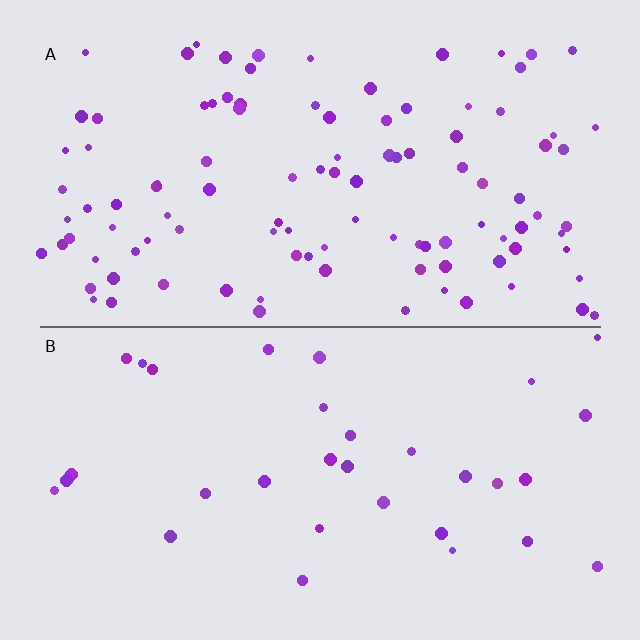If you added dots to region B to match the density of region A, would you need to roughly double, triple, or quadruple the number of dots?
Approximately triple.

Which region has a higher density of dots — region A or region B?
A (the top).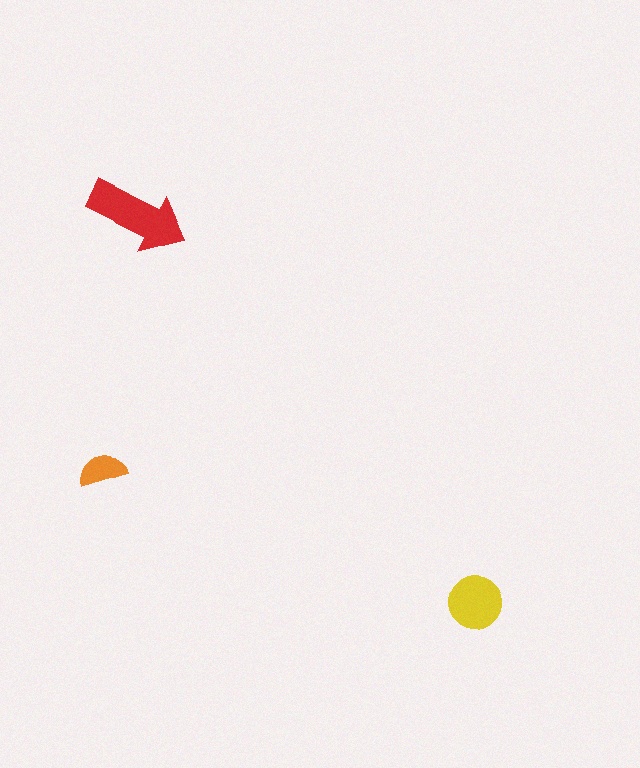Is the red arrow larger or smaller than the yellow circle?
Larger.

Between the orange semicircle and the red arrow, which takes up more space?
The red arrow.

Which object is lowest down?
The yellow circle is bottommost.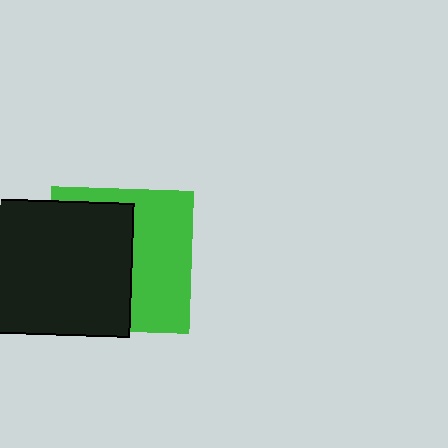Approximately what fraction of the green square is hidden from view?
Roughly 53% of the green square is hidden behind the black rectangle.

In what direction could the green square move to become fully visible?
The green square could move right. That would shift it out from behind the black rectangle entirely.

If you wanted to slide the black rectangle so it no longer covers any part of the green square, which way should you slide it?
Slide it left — that is the most direct way to separate the two shapes.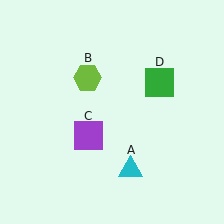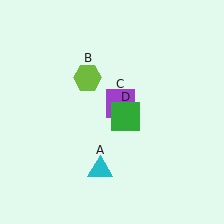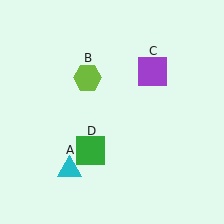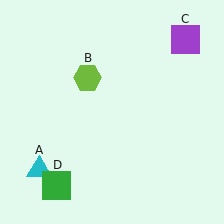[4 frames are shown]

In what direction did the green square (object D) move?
The green square (object D) moved down and to the left.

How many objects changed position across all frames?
3 objects changed position: cyan triangle (object A), purple square (object C), green square (object D).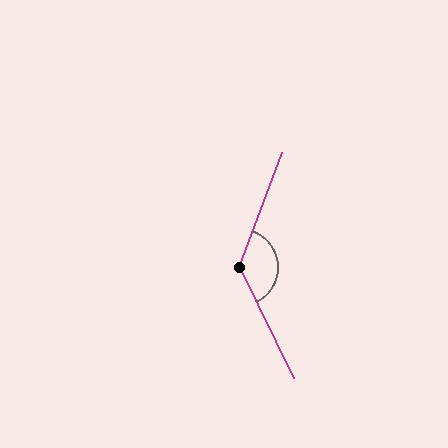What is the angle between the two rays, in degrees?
Approximately 134 degrees.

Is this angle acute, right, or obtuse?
It is obtuse.